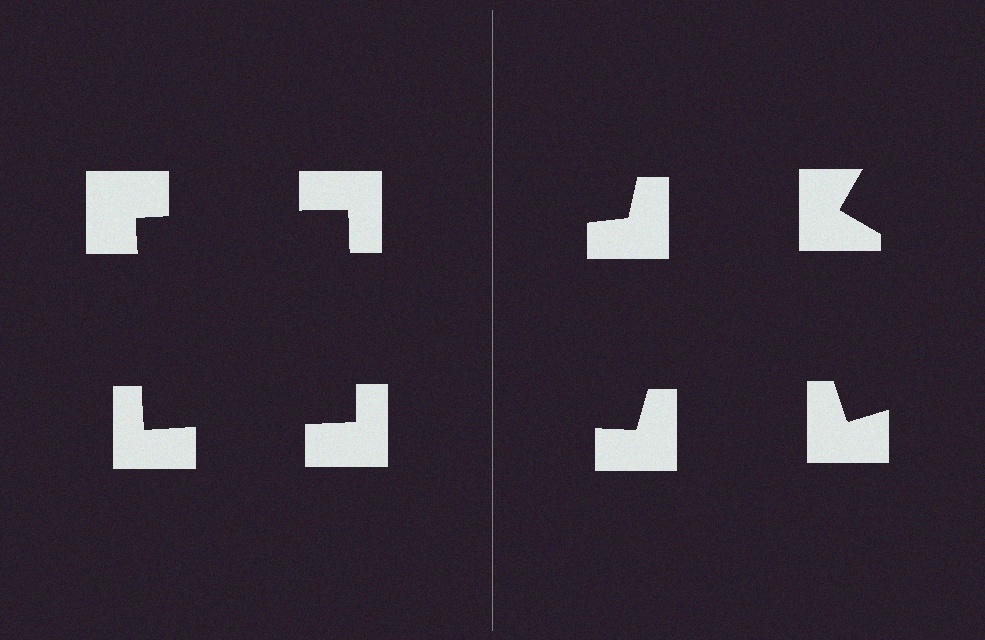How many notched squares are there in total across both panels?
8 — 4 on each side.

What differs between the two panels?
The notched squares are positioned identically on both sides; only the wedge orientations differ. On the left they align to a square; on the right they are misaligned.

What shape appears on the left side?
An illusory square.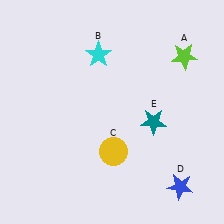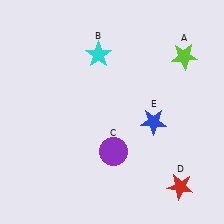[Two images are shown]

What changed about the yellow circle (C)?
In Image 1, C is yellow. In Image 2, it changed to purple.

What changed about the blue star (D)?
In Image 1, D is blue. In Image 2, it changed to red.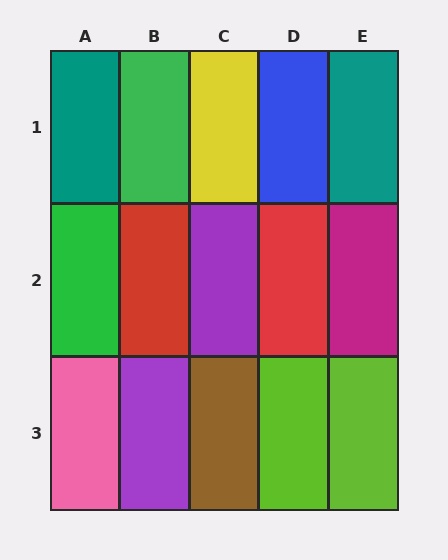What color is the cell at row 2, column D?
Red.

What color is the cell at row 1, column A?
Teal.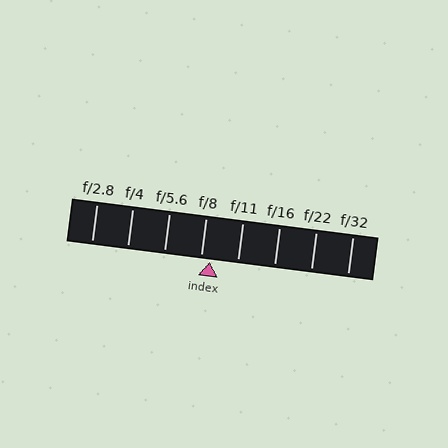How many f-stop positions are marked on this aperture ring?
There are 8 f-stop positions marked.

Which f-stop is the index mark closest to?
The index mark is closest to f/8.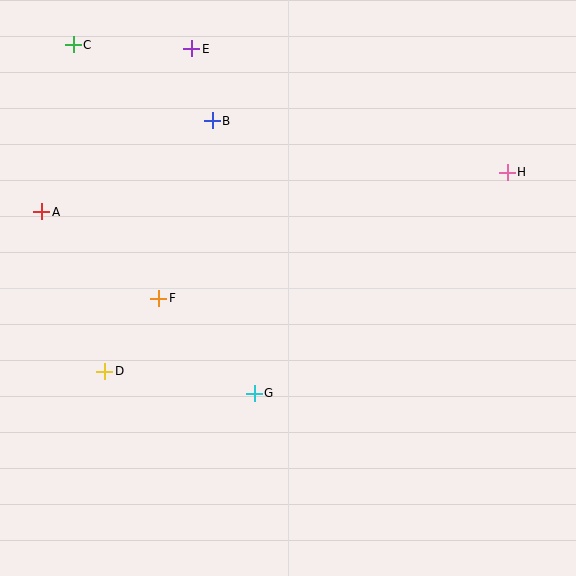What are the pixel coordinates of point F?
Point F is at (159, 298).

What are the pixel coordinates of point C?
Point C is at (73, 45).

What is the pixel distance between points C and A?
The distance between C and A is 170 pixels.